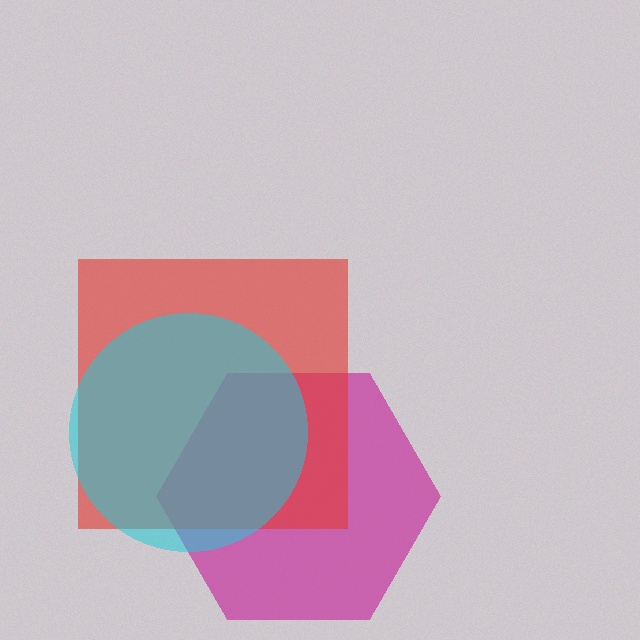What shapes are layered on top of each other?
The layered shapes are: a magenta hexagon, a red square, a cyan circle.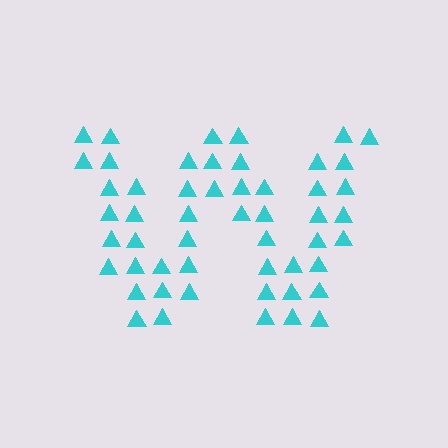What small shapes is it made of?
It is made of small triangles.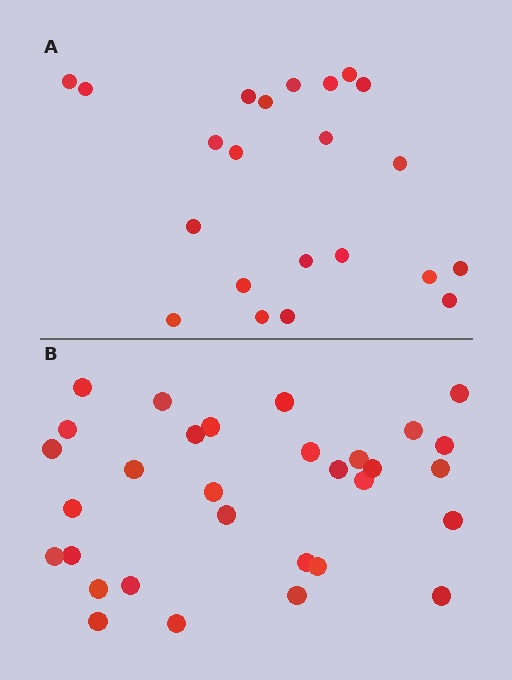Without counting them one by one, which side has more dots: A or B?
Region B (the bottom region) has more dots.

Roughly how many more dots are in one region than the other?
Region B has roughly 8 or so more dots than region A.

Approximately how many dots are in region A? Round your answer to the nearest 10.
About 20 dots. (The exact count is 22, which rounds to 20.)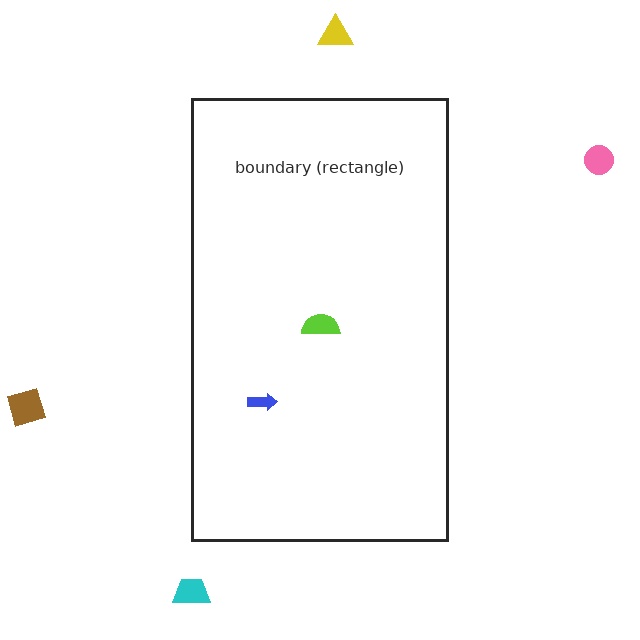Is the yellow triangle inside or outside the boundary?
Outside.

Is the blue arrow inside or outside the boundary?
Inside.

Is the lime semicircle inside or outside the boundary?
Inside.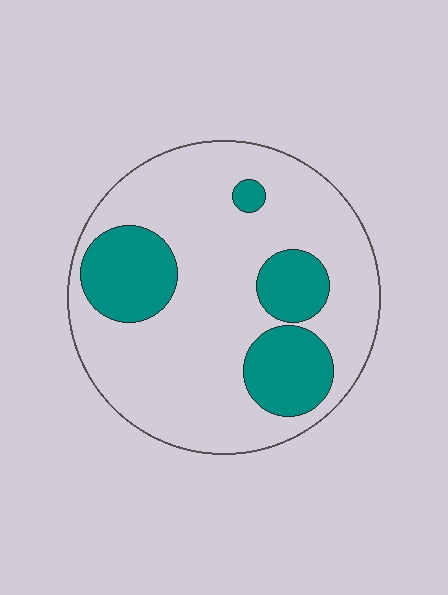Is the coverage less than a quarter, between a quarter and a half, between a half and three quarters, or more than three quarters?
Less than a quarter.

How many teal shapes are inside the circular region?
4.